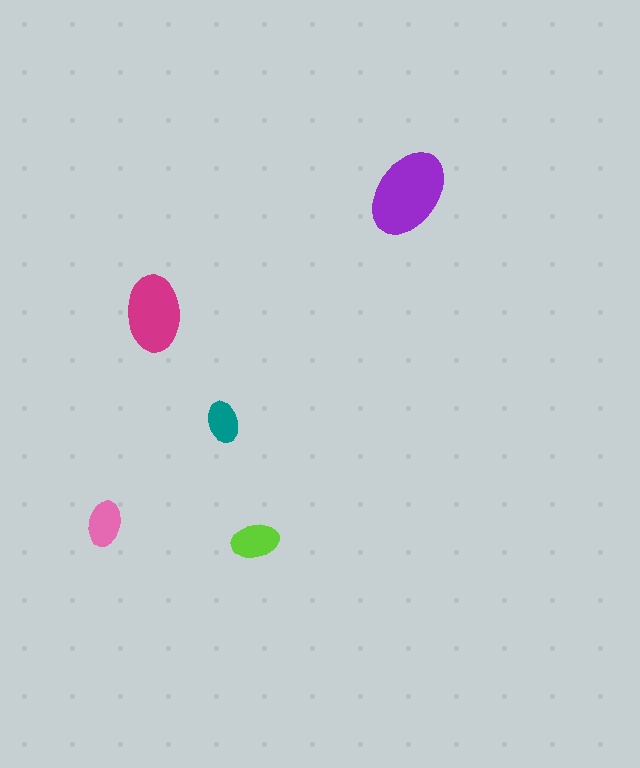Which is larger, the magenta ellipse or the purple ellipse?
The purple one.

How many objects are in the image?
There are 5 objects in the image.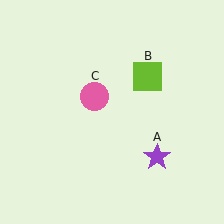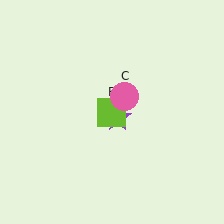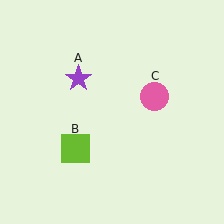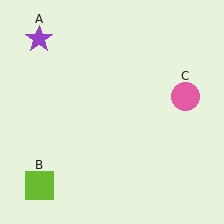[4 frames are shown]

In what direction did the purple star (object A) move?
The purple star (object A) moved up and to the left.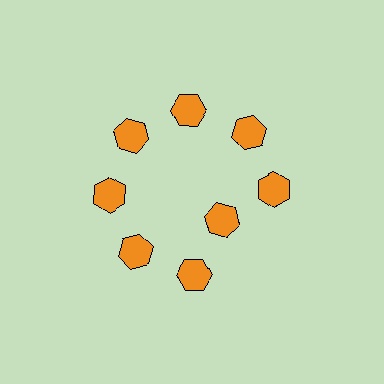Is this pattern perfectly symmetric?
No. The 8 orange hexagons are arranged in a ring, but one element near the 4 o'clock position is pulled inward toward the center, breaking the 8-fold rotational symmetry.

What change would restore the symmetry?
The symmetry would be restored by moving it outward, back onto the ring so that all 8 hexagons sit at equal angles and equal distance from the center.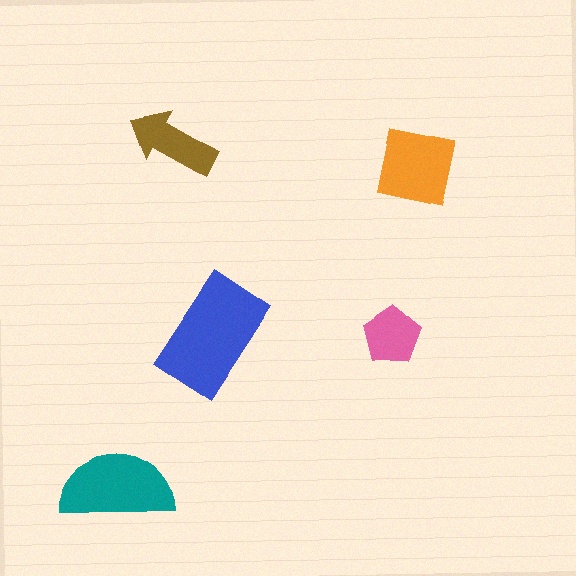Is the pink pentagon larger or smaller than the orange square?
Smaller.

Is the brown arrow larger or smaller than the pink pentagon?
Larger.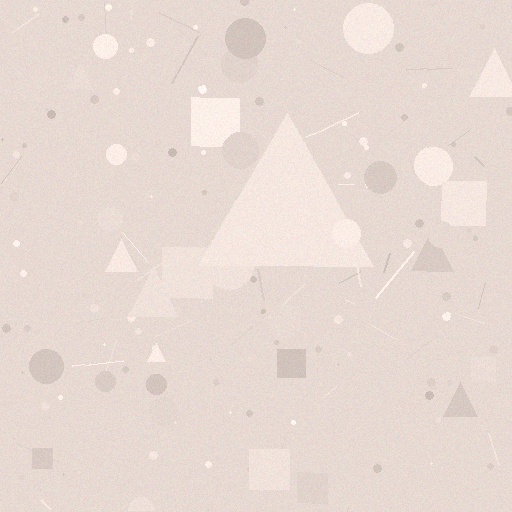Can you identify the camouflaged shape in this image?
The camouflaged shape is a triangle.